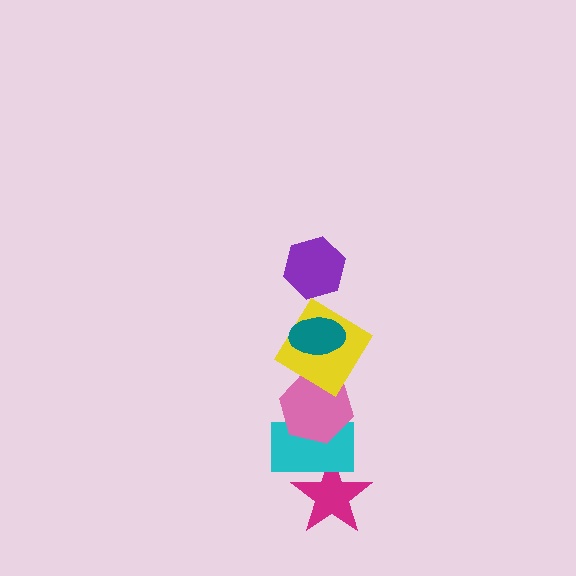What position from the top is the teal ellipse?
The teal ellipse is 2nd from the top.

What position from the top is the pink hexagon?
The pink hexagon is 4th from the top.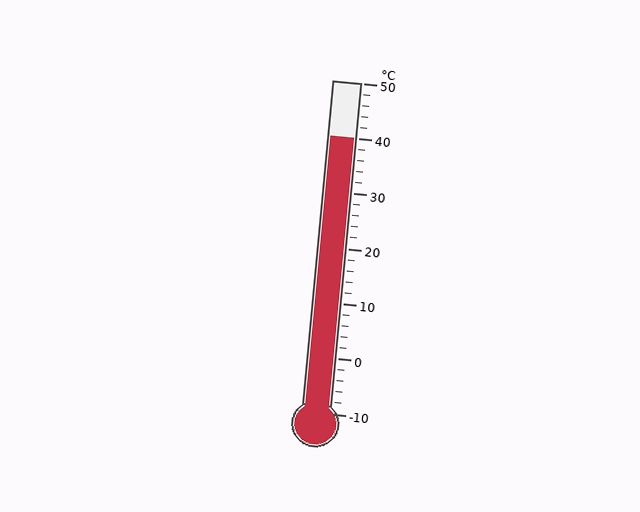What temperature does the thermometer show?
The thermometer shows approximately 40°C.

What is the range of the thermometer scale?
The thermometer scale ranges from -10°C to 50°C.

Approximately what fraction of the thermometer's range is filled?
The thermometer is filled to approximately 85% of its range.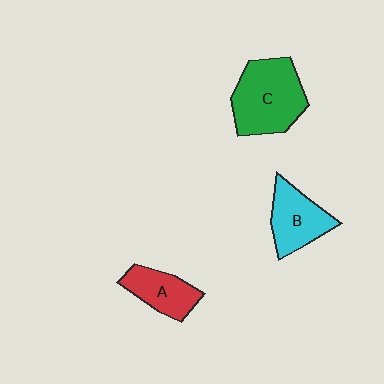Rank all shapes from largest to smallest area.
From largest to smallest: C (green), B (cyan), A (red).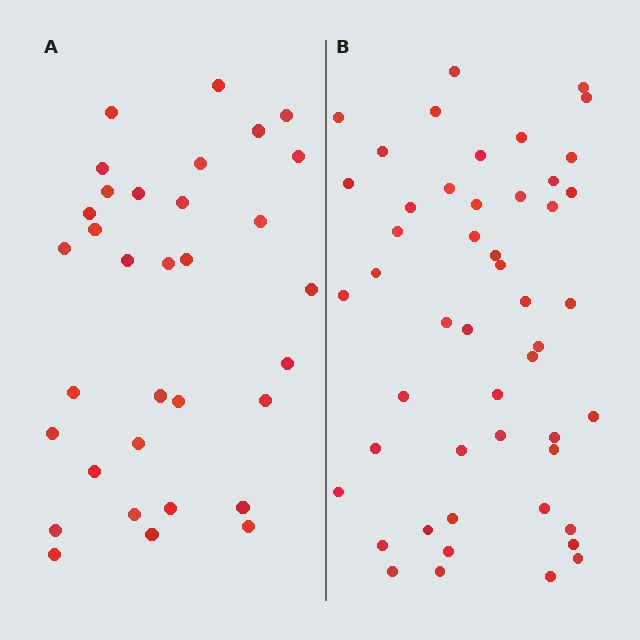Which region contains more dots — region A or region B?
Region B (the right region) has more dots.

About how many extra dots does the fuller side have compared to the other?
Region B has approximately 15 more dots than region A.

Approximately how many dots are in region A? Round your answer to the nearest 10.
About 30 dots. (The exact count is 33, which rounds to 30.)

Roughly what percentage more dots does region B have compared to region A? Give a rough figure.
About 50% more.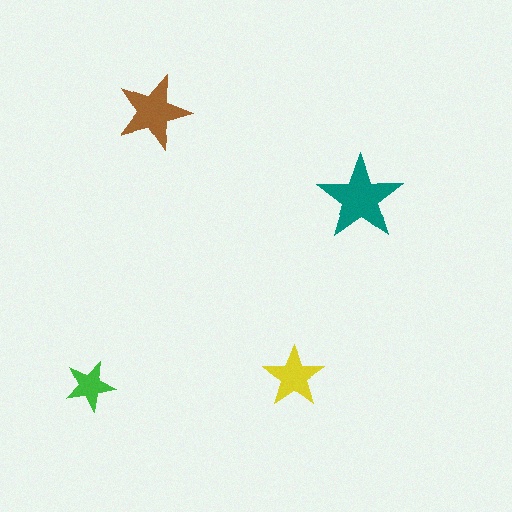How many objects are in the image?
There are 4 objects in the image.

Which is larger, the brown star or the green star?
The brown one.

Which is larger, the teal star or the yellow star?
The teal one.